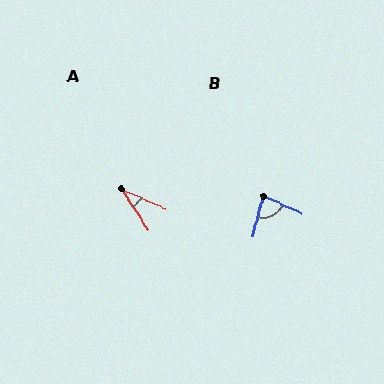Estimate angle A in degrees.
Approximately 33 degrees.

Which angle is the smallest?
A, at approximately 33 degrees.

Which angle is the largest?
B, at approximately 80 degrees.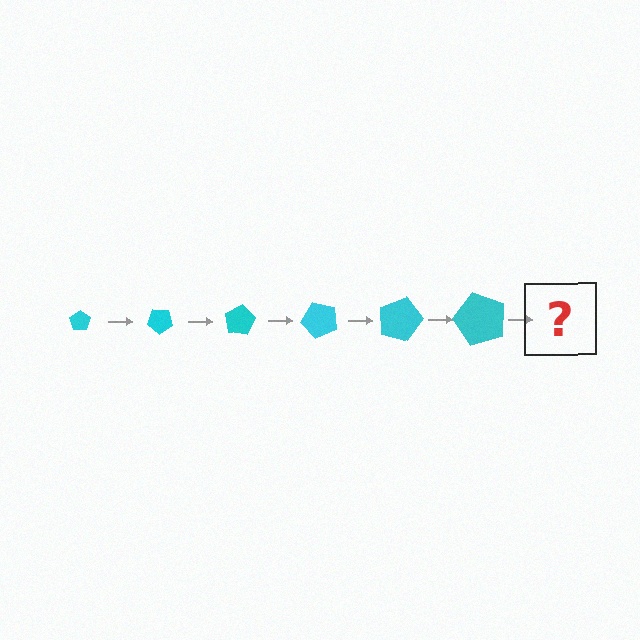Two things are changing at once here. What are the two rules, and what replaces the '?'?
The two rules are that the pentagon grows larger each step and it rotates 40 degrees each step. The '?' should be a pentagon, larger than the previous one and rotated 240 degrees from the start.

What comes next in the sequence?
The next element should be a pentagon, larger than the previous one and rotated 240 degrees from the start.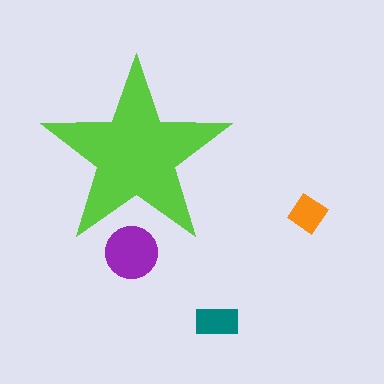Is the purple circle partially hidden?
Yes, the purple circle is partially hidden behind the lime star.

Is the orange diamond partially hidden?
No, the orange diamond is fully visible.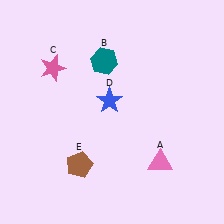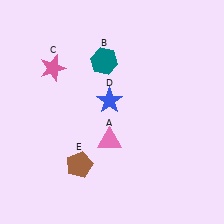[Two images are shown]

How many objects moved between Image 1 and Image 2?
1 object moved between the two images.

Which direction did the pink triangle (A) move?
The pink triangle (A) moved left.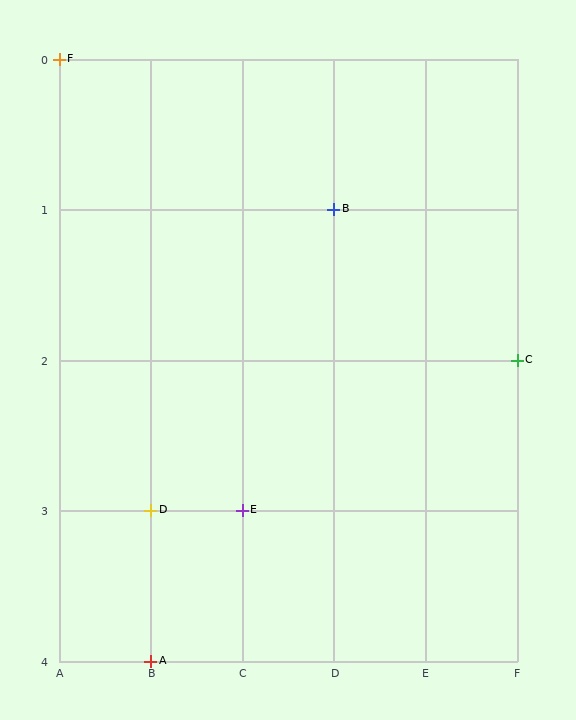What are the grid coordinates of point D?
Point D is at grid coordinates (B, 3).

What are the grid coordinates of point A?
Point A is at grid coordinates (B, 4).